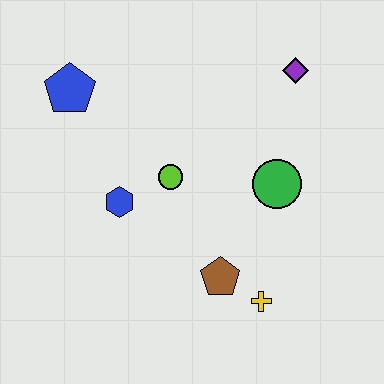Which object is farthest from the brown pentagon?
The blue pentagon is farthest from the brown pentagon.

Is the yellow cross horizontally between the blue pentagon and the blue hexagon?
No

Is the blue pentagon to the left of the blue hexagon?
Yes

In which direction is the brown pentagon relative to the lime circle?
The brown pentagon is below the lime circle.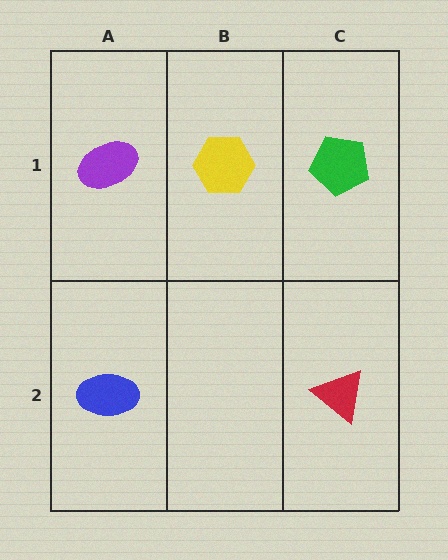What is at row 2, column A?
A blue ellipse.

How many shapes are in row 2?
2 shapes.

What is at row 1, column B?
A yellow hexagon.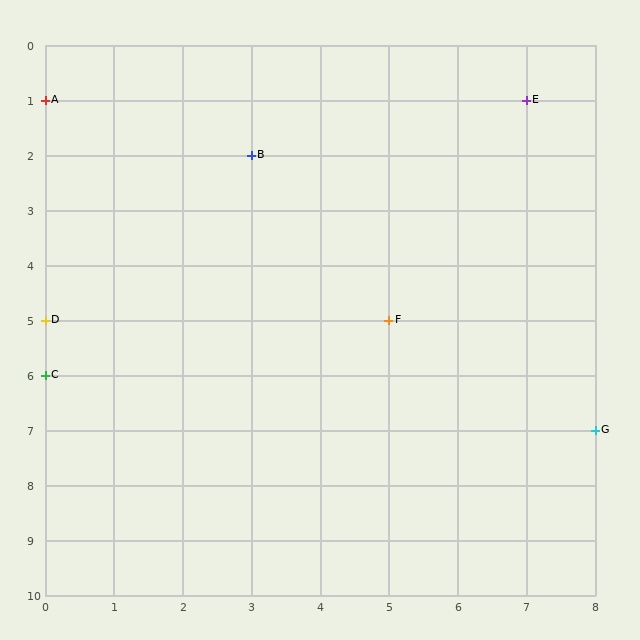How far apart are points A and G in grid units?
Points A and G are 8 columns and 6 rows apart (about 10.0 grid units diagonally).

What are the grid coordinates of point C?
Point C is at grid coordinates (0, 6).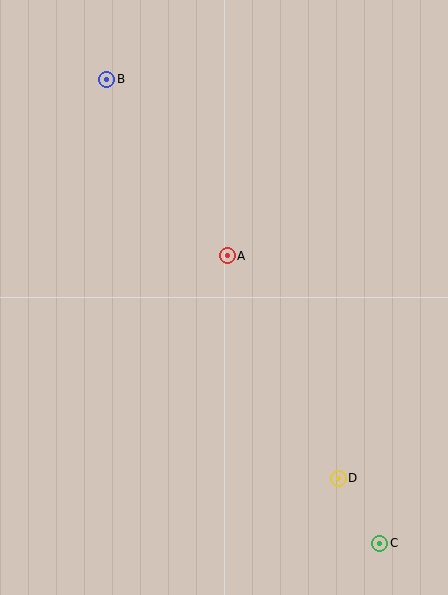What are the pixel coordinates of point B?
Point B is at (107, 79).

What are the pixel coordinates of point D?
Point D is at (338, 478).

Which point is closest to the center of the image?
Point A at (227, 256) is closest to the center.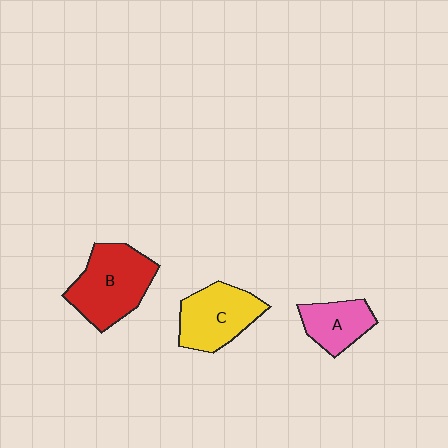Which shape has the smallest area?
Shape A (pink).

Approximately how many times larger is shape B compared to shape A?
Approximately 1.7 times.